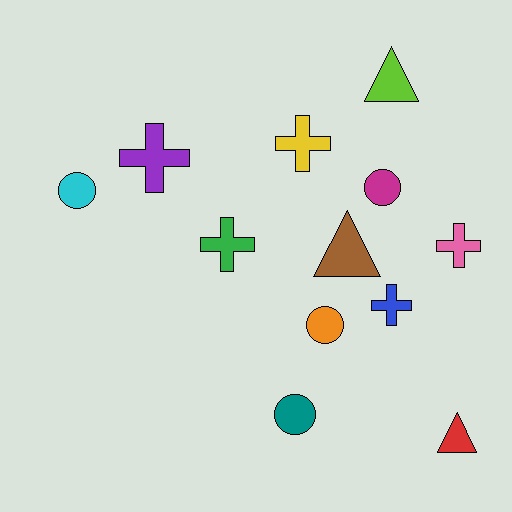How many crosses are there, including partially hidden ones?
There are 5 crosses.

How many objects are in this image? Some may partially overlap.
There are 12 objects.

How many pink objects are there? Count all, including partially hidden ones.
There is 1 pink object.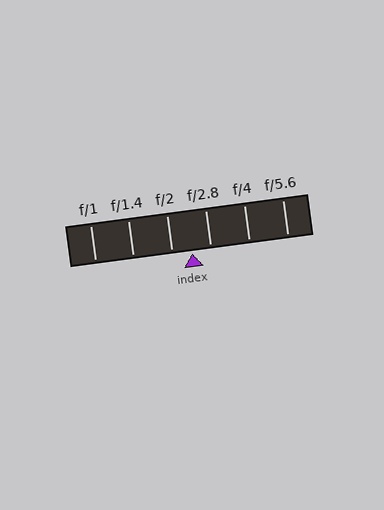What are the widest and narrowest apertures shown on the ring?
The widest aperture shown is f/1 and the narrowest is f/5.6.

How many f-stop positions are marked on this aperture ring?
There are 6 f-stop positions marked.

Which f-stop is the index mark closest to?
The index mark is closest to f/2.8.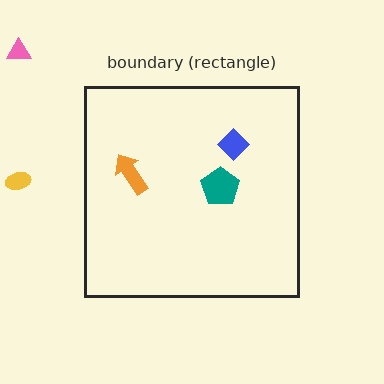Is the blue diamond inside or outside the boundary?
Inside.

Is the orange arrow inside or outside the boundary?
Inside.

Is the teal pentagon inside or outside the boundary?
Inside.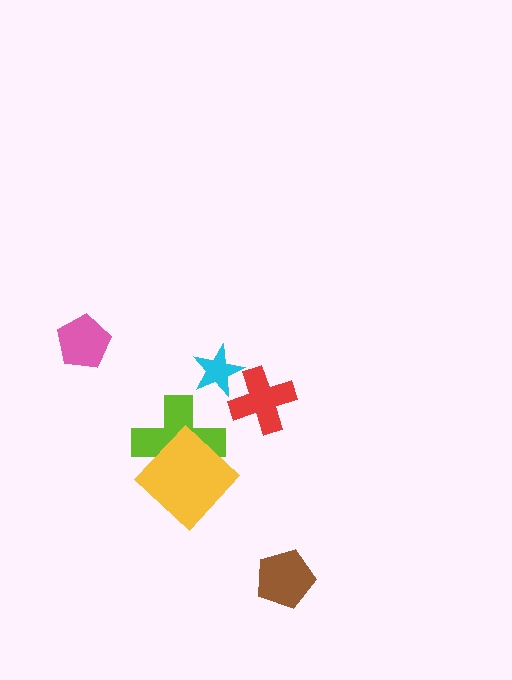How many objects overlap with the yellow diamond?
1 object overlaps with the yellow diamond.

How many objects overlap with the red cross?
1 object overlaps with the red cross.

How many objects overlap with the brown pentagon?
0 objects overlap with the brown pentagon.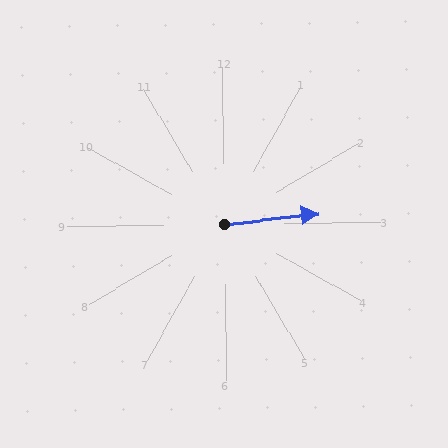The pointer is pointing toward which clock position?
Roughly 3 o'clock.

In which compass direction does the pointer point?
East.